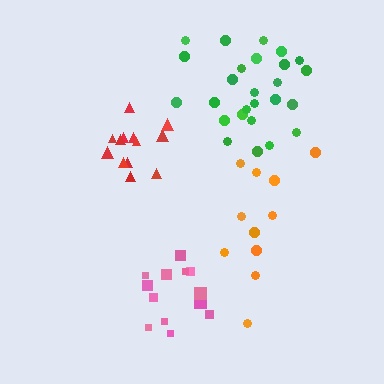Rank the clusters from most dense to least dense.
red, green, pink, orange.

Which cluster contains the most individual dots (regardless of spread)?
Green (26).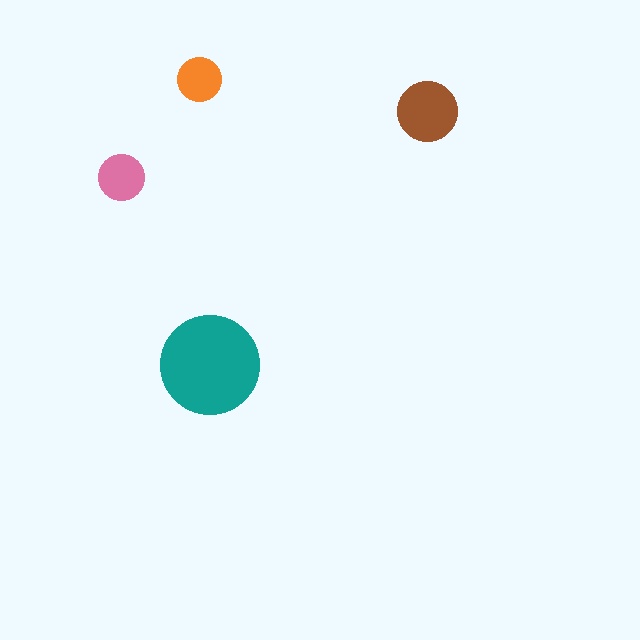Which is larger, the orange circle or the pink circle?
The pink one.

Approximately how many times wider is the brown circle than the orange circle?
About 1.5 times wider.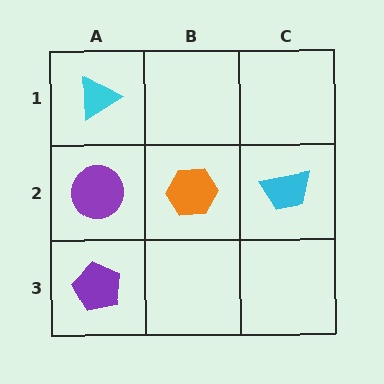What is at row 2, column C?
A cyan trapezoid.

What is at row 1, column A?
A cyan triangle.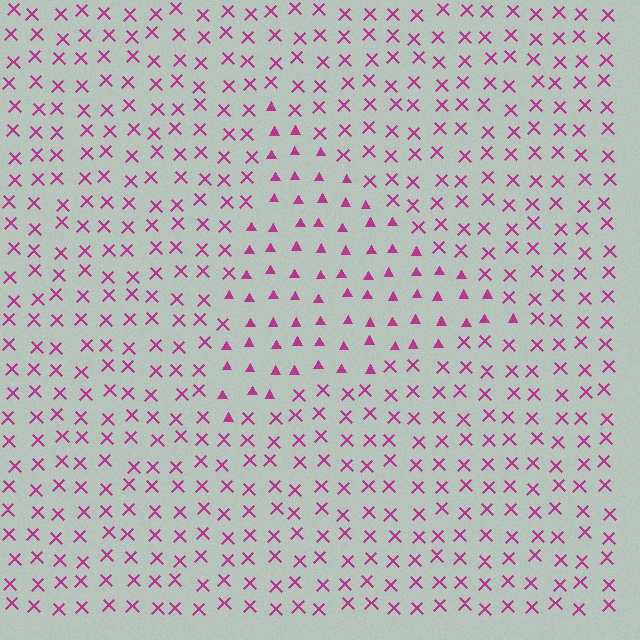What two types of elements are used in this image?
The image uses triangles inside the triangle region and X marks outside it.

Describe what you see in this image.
The image is filled with small magenta elements arranged in a uniform grid. A triangle-shaped region contains triangles, while the surrounding area contains X marks. The boundary is defined purely by the change in element shape.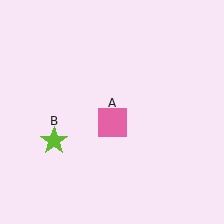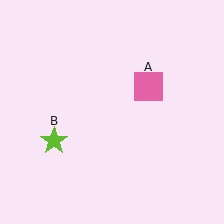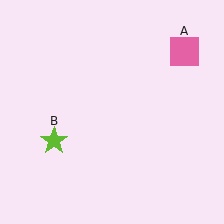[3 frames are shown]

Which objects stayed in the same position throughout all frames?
Lime star (object B) remained stationary.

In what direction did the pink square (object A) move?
The pink square (object A) moved up and to the right.